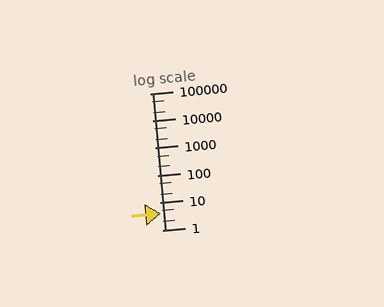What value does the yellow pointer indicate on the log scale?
The pointer indicates approximately 4.1.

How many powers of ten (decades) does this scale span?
The scale spans 5 decades, from 1 to 100000.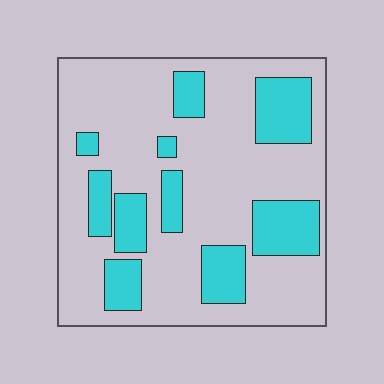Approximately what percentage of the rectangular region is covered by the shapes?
Approximately 25%.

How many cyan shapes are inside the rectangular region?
10.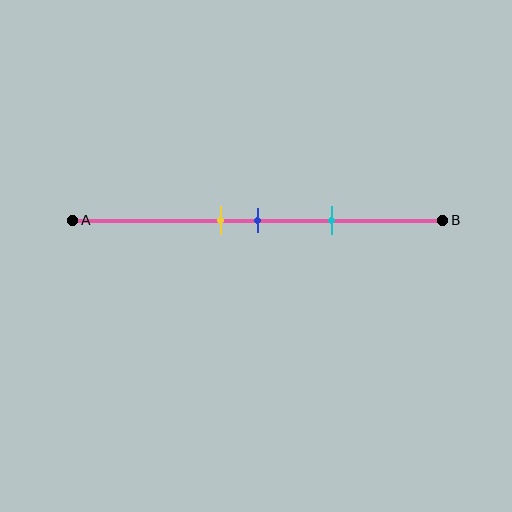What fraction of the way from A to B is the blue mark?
The blue mark is approximately 50% (0.5) of the way from A to B.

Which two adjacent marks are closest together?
The yellow and blue marks are the closest adjacent pair.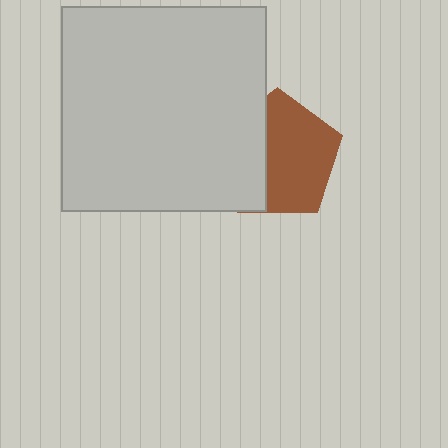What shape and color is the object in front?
The object in front is a light gray square.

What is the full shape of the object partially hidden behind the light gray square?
The partially hidden object is a brown pentagon.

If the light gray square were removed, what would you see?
You would see the complete brown pentagon.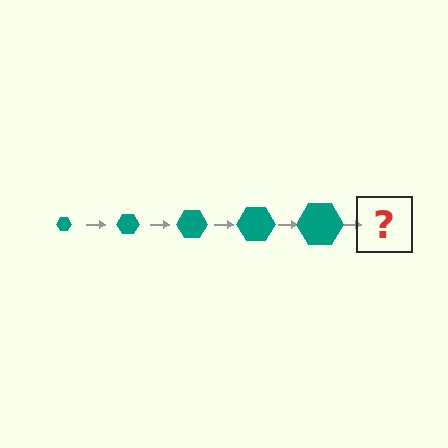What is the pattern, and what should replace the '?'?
The pattern is that the hexagon gets progressively larger each step. The '?' should be a teal hexagon, larger than the previous one.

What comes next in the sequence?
The next element should be a teal hexagon, larger than the previous one.